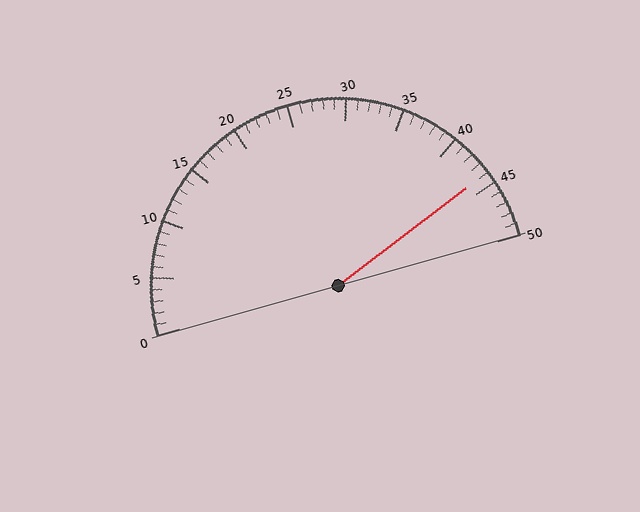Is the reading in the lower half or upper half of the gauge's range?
The reading is in the upper half of the range (0 to 50).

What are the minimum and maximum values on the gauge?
The gauge ranges from 0 to 50.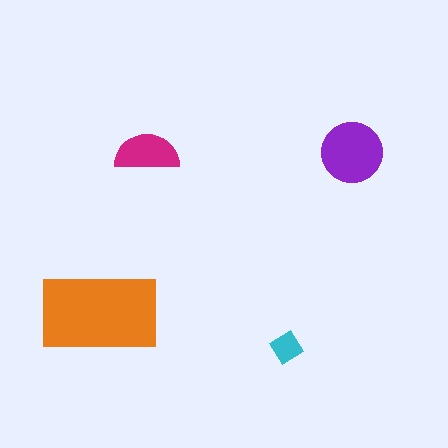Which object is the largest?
The orange rectangle.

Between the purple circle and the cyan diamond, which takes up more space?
The purple circle.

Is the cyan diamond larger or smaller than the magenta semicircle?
Smaller.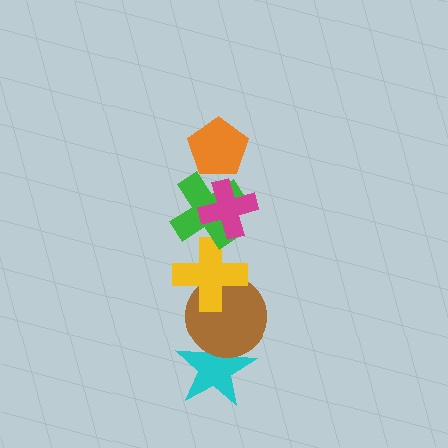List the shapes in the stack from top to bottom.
From top to bottom: the orange pentagon, the magenta cross, the green cross, the yellow cross, the brown circle, the cyan star.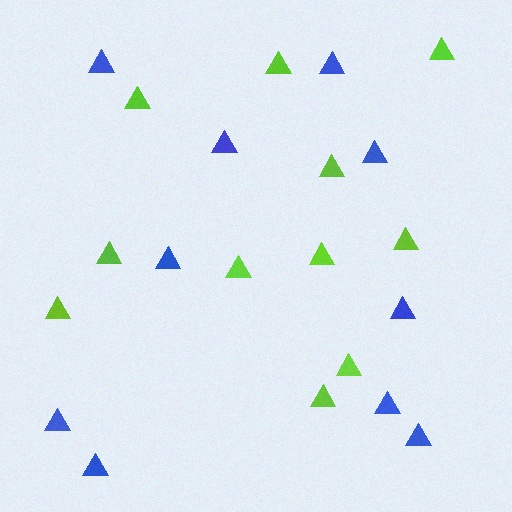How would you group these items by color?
There are 2 groups: one group of lime triangles (11) and one group of blue triangles (10).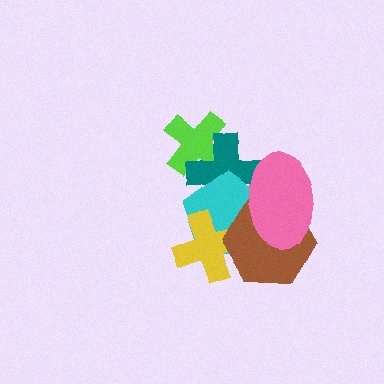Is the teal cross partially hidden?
Yes, it is partially covered by another shape.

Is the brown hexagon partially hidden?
Yes, it is partially covered by another shape.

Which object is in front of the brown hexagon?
The pink ellipse is in front of the brown hexagon.